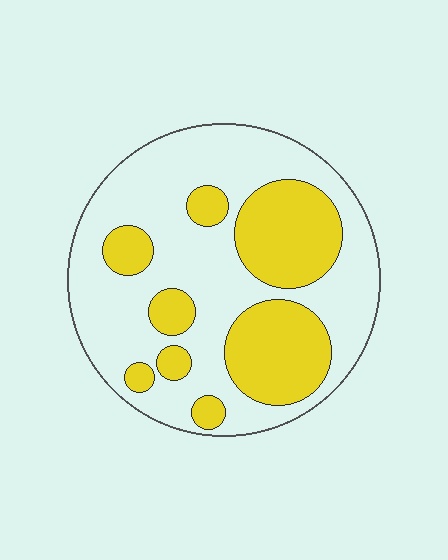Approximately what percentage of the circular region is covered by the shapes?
Approximately 35%.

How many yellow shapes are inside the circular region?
8.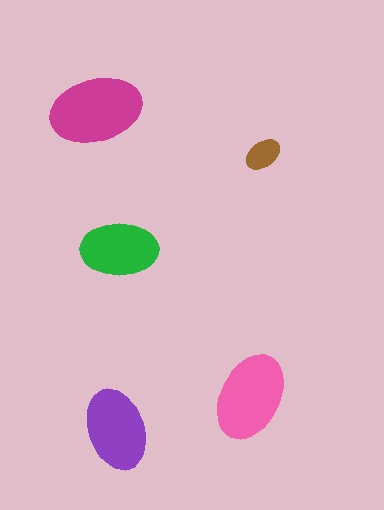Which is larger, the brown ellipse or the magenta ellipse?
The magenta one.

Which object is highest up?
The magenta ellipse is topmost.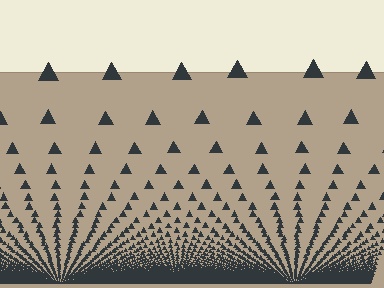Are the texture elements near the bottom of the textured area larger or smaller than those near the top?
Smaller. The gradient is inverted — elements near the bottom are smaller and denser.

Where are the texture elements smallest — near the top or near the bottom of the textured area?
Near the bottom.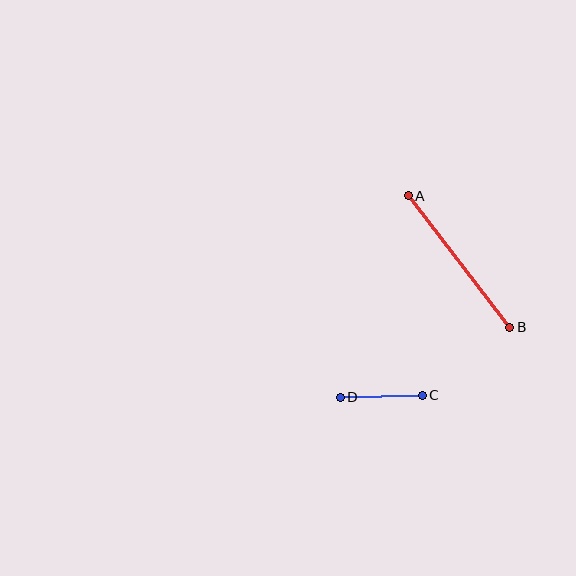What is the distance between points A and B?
The distance is approximately 167 pixels.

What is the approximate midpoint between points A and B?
The midpoint is at approximately (459, 262) pixels.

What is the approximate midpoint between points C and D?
The midpoint is at approximately (381, 396) pixels.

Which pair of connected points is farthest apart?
Points A and B are farthest apart.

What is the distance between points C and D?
The distance is approximately 82 pixels.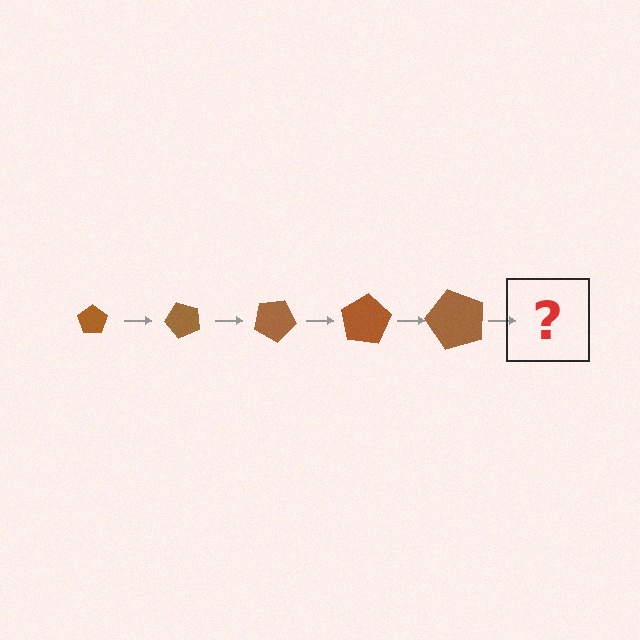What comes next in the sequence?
The next element should be a pentagon, larger than the previous one and rotated 250 degrees from the start.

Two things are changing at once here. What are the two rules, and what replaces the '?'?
The two rules are that the pentagon grows larger each step and it rotates 50 degrees each step. The '?' should be a pentagon, larger than the previous one and rotated 250 degrees from the start.